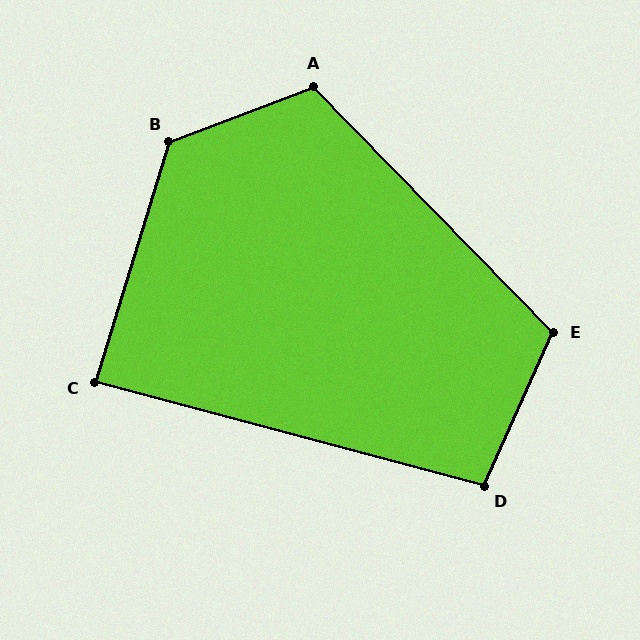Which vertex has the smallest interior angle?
C, at approximately 88 degrees.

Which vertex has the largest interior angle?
B, at approximately 128 degrees.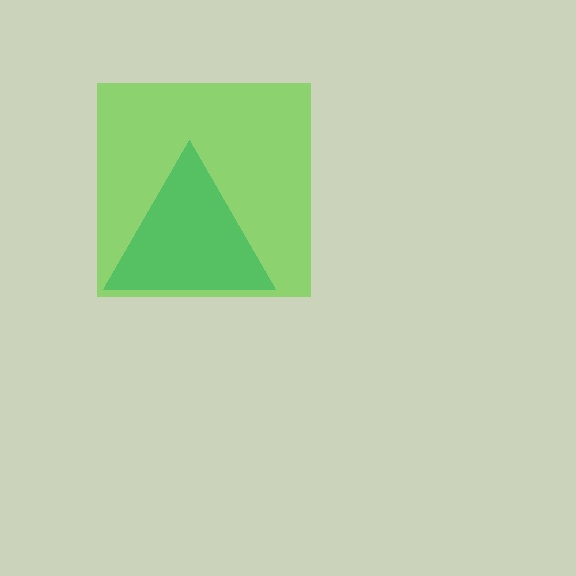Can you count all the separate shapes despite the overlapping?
Yes, there are 2 separate shapes.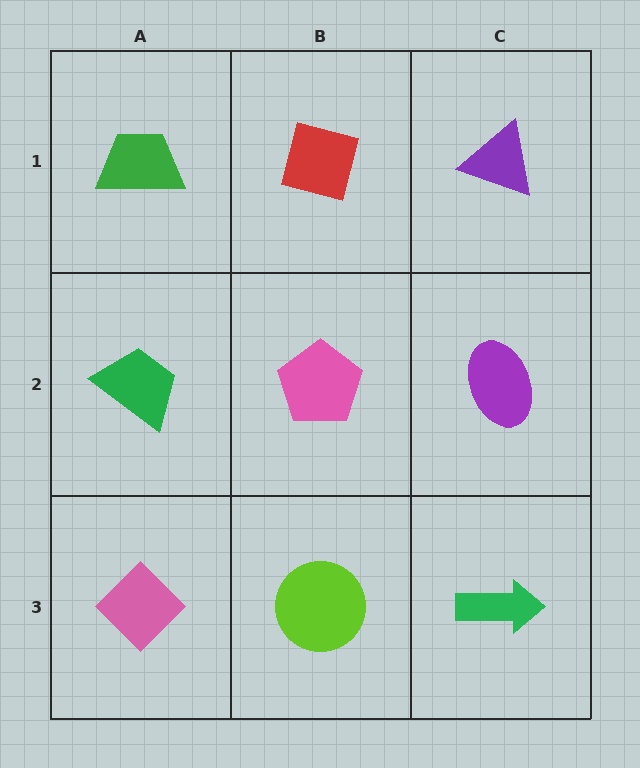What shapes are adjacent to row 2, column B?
A red square (row 1, column B), a lime circle (row 3, column B), a green trapezoid (row 2, column A), a purple ellipse (row 2, column C).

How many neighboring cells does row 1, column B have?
3.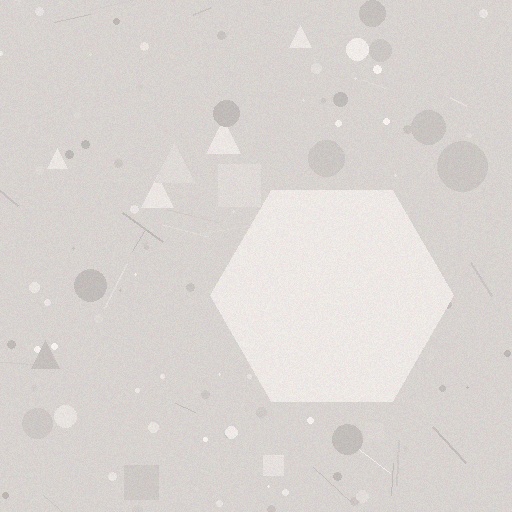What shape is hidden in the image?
A hexagon is hidden in the image.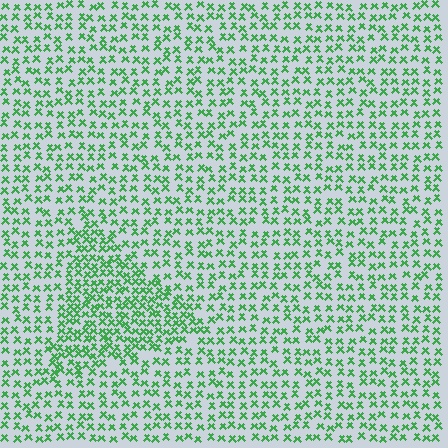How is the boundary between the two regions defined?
The boundary is defined by a change in element density (approximately 1.7x ratio). All elements are the same color, size, and shape.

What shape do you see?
I see a triangle.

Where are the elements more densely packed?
The elements are more densely packed inside the triangle boundary.